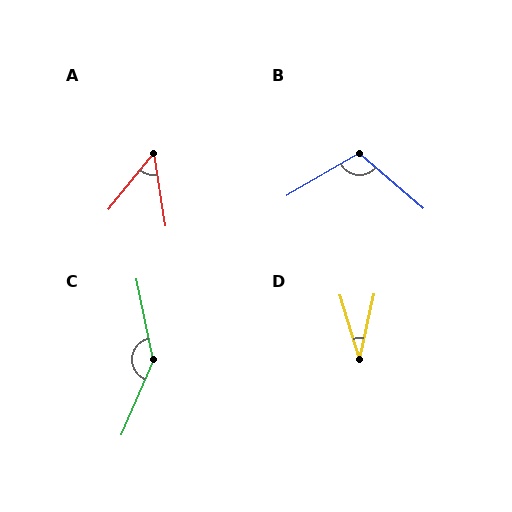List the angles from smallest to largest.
D (29°), A (48°), B (109°), C (145°).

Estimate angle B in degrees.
Approximately 109 degrees.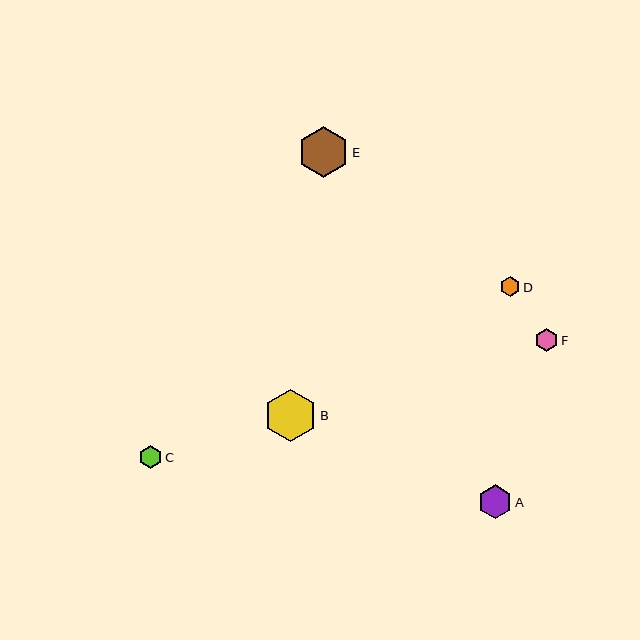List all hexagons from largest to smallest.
From largest to smallest: B, E, A, C, F, D.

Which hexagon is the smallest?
Hexagon D is the smallest with a size of approximately 20 pixels.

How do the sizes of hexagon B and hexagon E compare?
Hexagon B and hexagon E are approximately the same size.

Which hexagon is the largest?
Hexagon B is the largest with a size of approximately 53 pixels.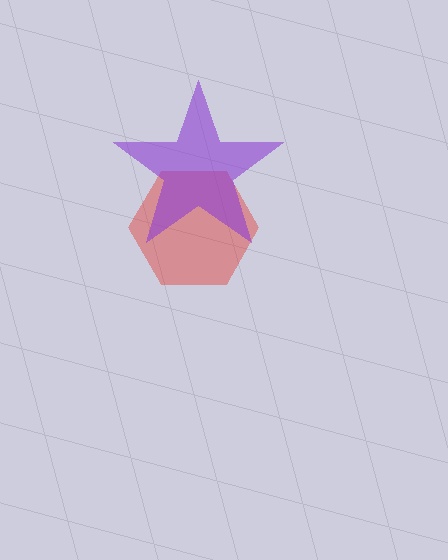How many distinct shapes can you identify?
There are 2 distinct shapes: a red hexagon, a purple star.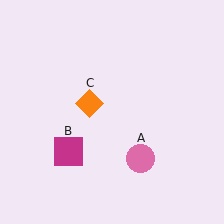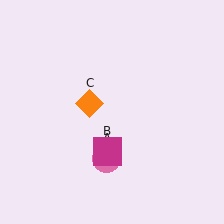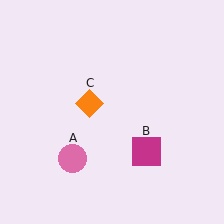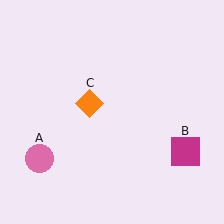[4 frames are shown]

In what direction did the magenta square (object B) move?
The magenta square (object B) moved right.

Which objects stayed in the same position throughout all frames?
Orange diamond (object C) remained stationary.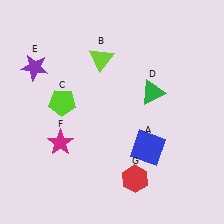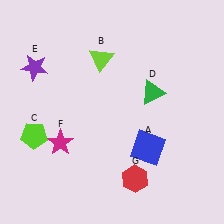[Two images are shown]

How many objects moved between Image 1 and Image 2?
1 object moved between the two images.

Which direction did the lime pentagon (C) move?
The lime pentagon (C) moved down.